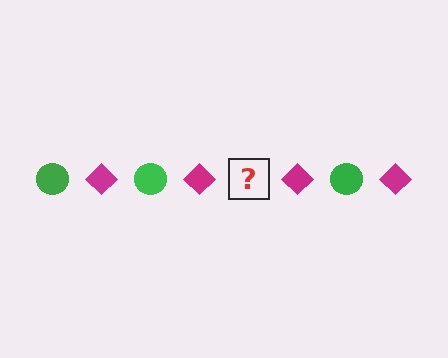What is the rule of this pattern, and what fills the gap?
The rule is that the pattern alternates between green circle and magenta diamond. The gap should be filled with a green circle.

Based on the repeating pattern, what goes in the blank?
The blank should be a green circle.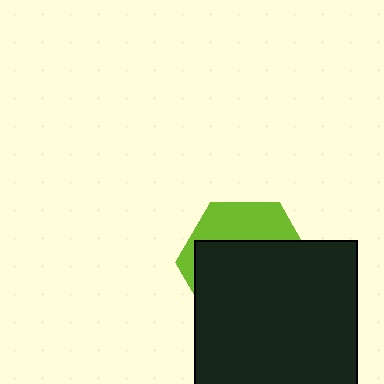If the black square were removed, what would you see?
You would see the complete lime hexagon.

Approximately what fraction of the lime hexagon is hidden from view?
Roughly 68% of the lime hexagon is hidden behind the black square.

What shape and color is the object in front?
The object in front is a black square.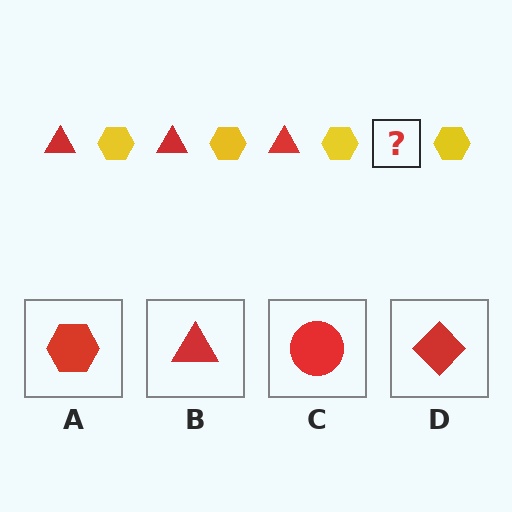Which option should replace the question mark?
Option B.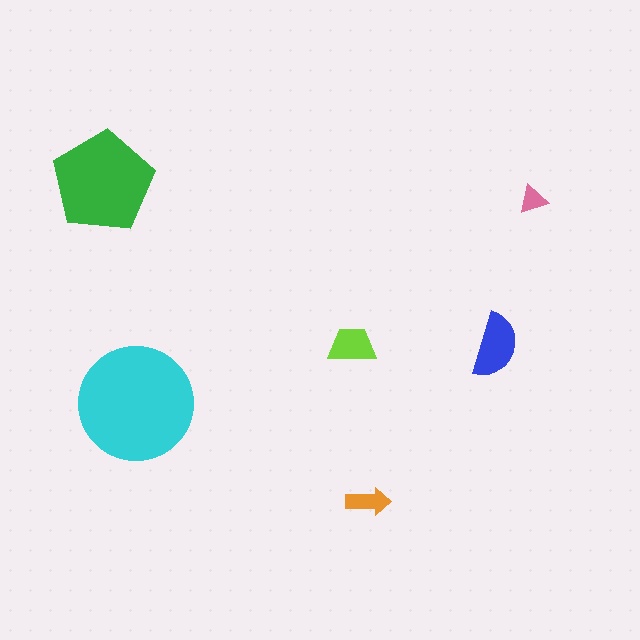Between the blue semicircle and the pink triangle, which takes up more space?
The blue semicircle.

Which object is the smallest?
The pink triangle.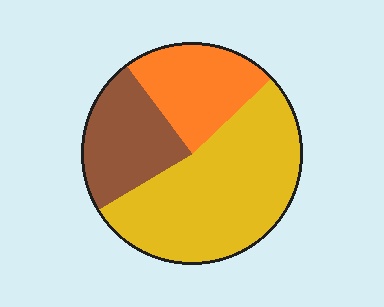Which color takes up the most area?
Yellow, at roughly 55%.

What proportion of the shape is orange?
Orange covers about 25% of the shape.